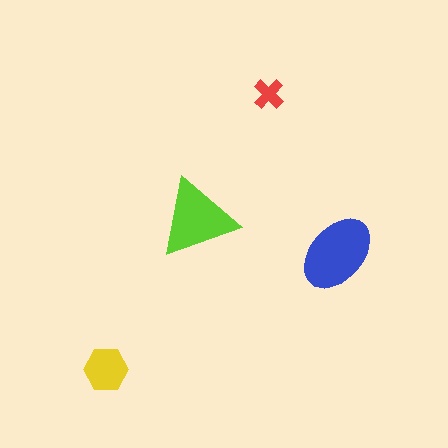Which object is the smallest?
The red cross.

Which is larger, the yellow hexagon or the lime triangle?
The lime triangle.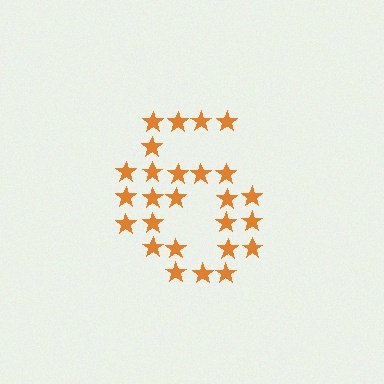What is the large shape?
The large shape is the digit 6.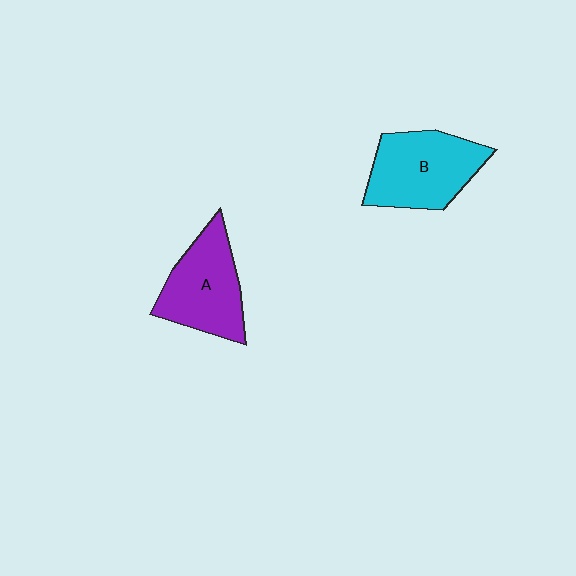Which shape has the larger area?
Shape B (cyan).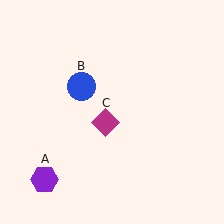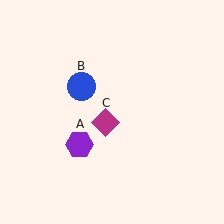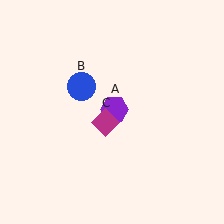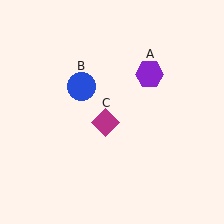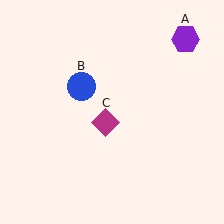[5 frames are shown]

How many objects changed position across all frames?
1 object changed position: purple hexagon (object A).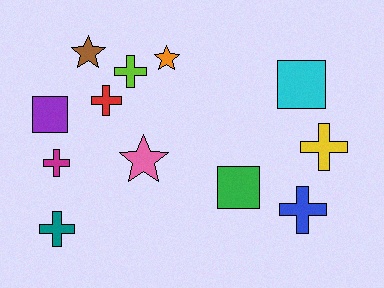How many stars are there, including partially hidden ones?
There are 3 stars.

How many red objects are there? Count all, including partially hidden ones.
There is 1 red object.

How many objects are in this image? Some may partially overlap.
There are 12 objects.